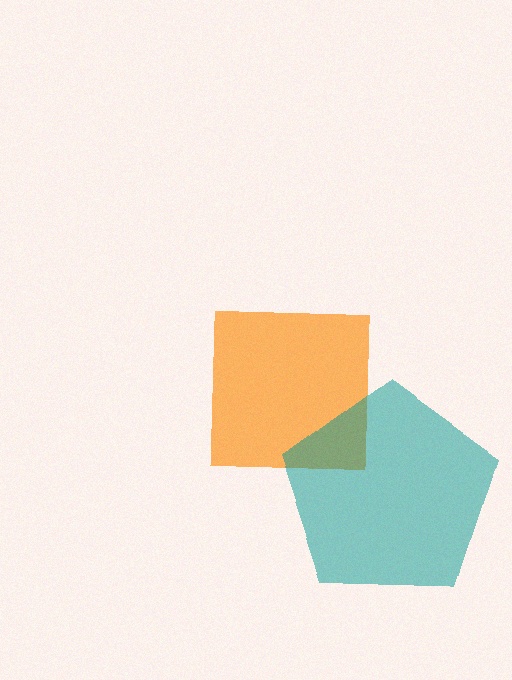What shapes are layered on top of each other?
The layered shapes are: an orange square, a teal pentagon.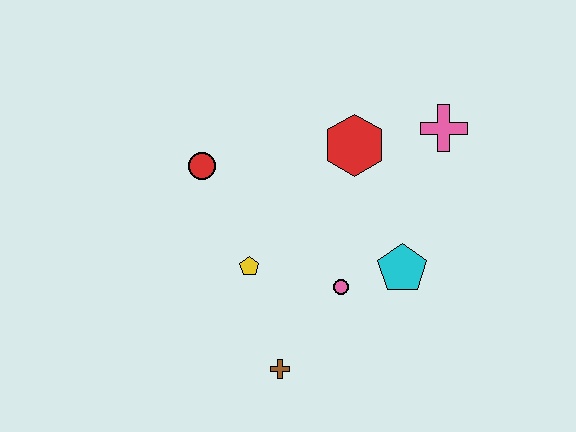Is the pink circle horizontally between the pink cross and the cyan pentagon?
No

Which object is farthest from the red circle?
The pink cross is farthest from the red circle.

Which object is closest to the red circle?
The yellow pentagon is closest to the red circle.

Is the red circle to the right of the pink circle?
No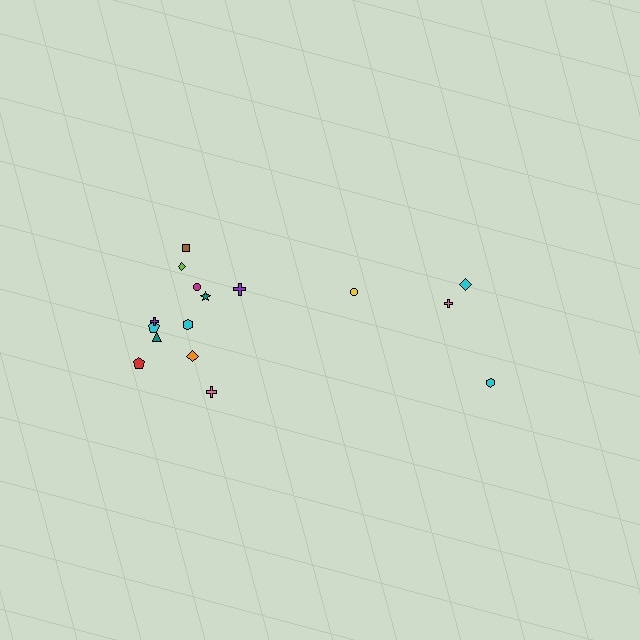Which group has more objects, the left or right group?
The left group.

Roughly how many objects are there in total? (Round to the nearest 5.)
Roughly 15 objects in total.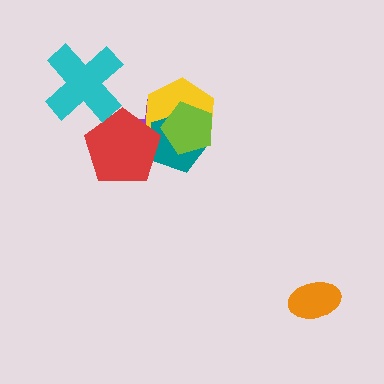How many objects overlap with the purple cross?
4 objects overlap with the purple cross.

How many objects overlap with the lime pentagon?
3 objects overlap with the lime pentagon.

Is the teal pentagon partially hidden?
Yes, it is partially covered by another shape.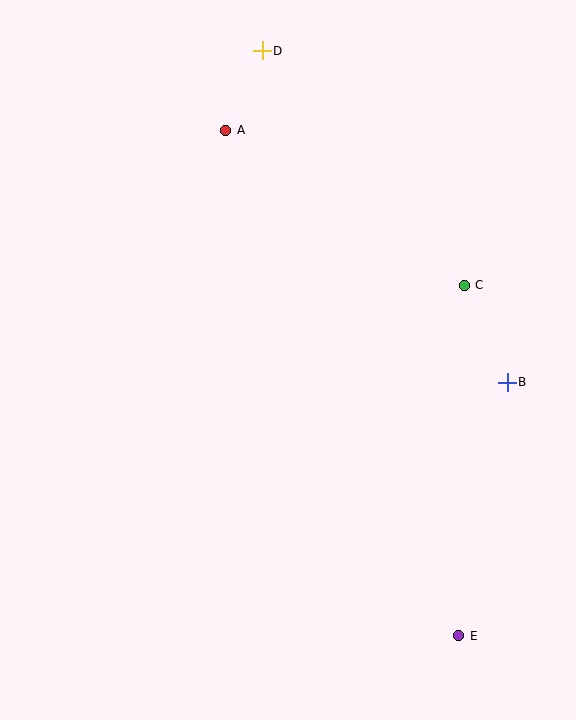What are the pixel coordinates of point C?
Point C is at (464, 285).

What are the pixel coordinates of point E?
Point E is at (459, 636).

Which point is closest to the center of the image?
Point C at (464, 285) is closest to the center.